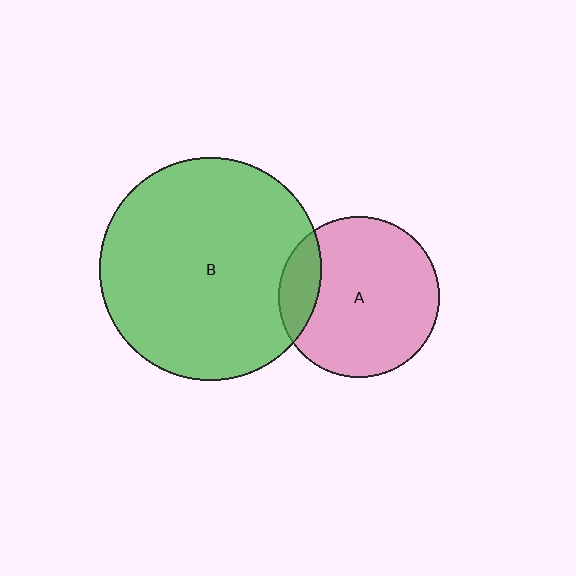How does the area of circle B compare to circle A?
Approximately 1.9 times.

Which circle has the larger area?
Circle B (green).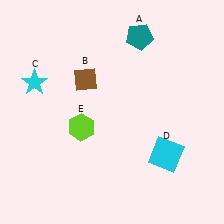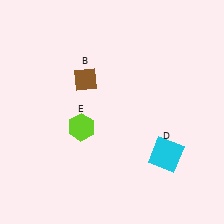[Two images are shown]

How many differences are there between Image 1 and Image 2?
There are 2 differences between the two images.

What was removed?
The cyan star (C), the teal pentagon (A) were removed in Image 2.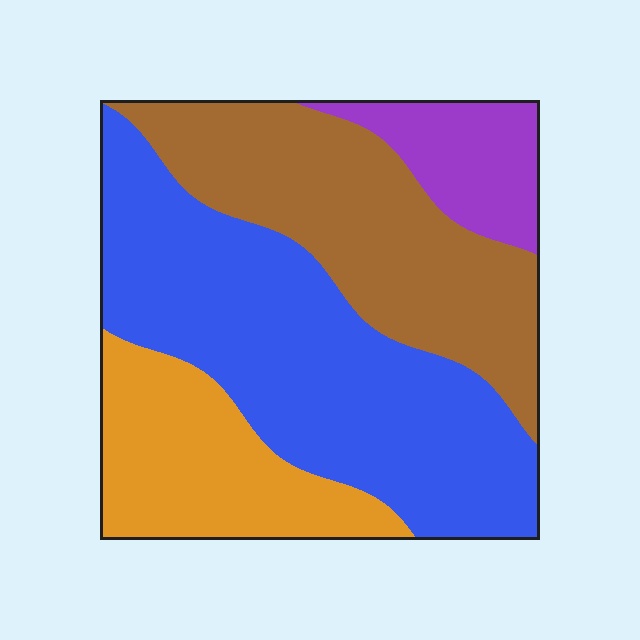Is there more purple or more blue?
Blue.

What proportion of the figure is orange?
Orange takes up about one fifth (1/5) of the figure.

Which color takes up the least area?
Purple, at roughly 10%.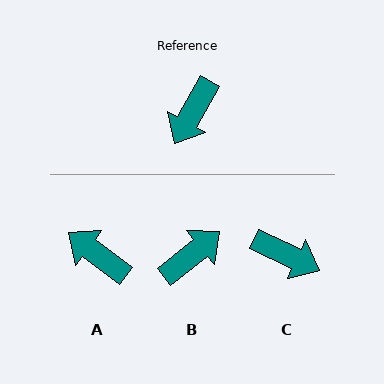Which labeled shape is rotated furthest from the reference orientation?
B, about 159 degrees away.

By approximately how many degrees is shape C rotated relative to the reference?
Approximately 94 degrees counter-clockwise.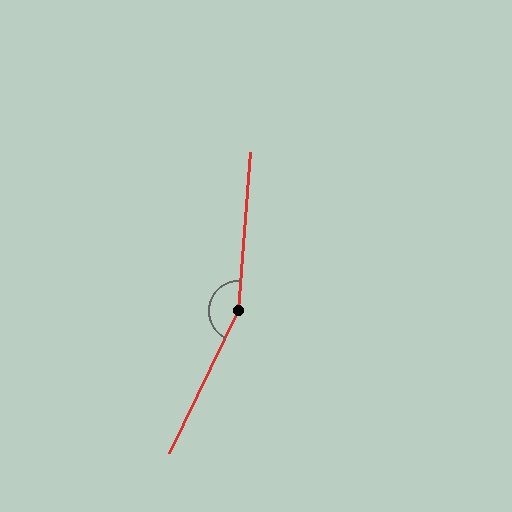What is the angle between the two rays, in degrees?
Approximately 158 degrees.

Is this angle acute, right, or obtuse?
It is obtuse.